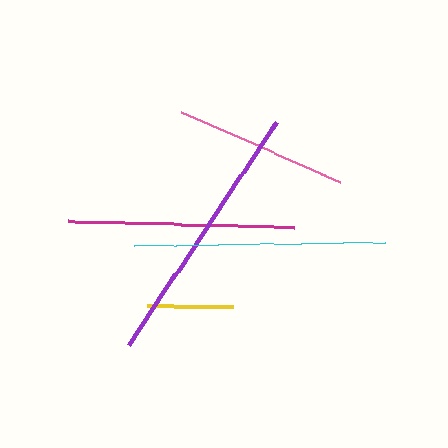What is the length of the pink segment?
The pink segment is approximately 175 pixels long.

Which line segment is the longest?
The purple line is the longest at approximately 268 pixels.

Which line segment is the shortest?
The yellow line is the shortest at approximately 86 pixels.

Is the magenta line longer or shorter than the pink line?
The magenta line is longer than the pink line.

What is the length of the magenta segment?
The magenta segment is approximately 226 pixels long.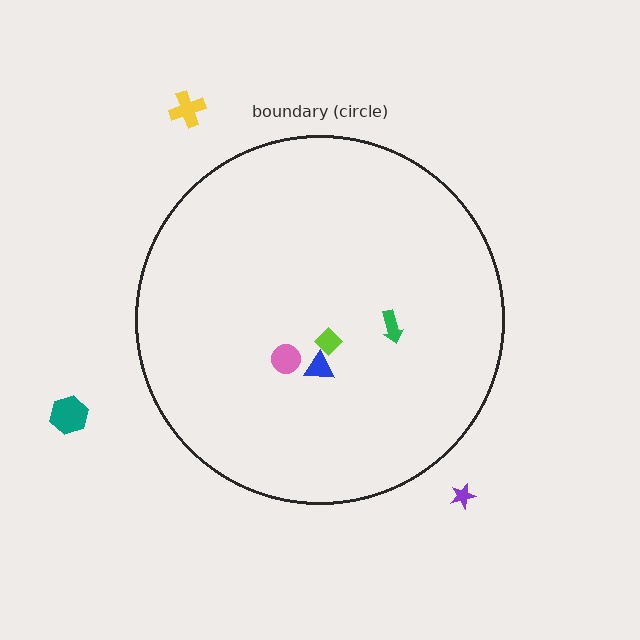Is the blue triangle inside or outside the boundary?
Inside.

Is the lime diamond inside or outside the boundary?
Inside.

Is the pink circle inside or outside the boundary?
Inside.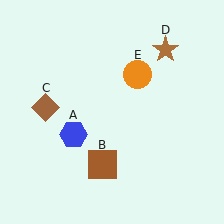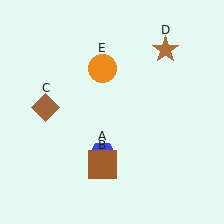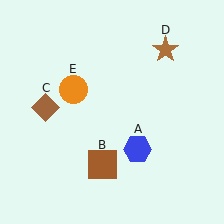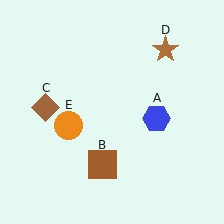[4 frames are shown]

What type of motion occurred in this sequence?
The blue hexagon (object A), orange circle (object E) rotated counterclockwise around the center of the scene.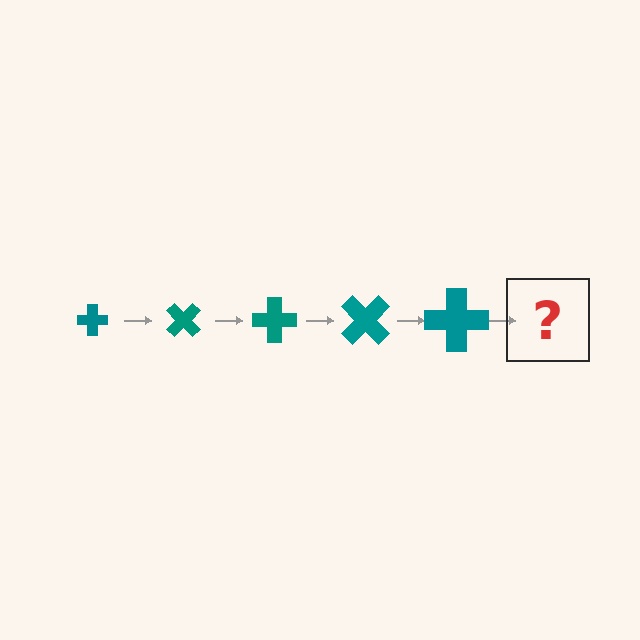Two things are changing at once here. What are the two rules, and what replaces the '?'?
The two rules are that the cross grows larger each step and it rotates 45 degrees each step. The '?' should be a cross, larger than the previous one and rotated 225 degrees from the start.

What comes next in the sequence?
The next element should be a cross, larger than the previous one and rotated 225 degrees from the start.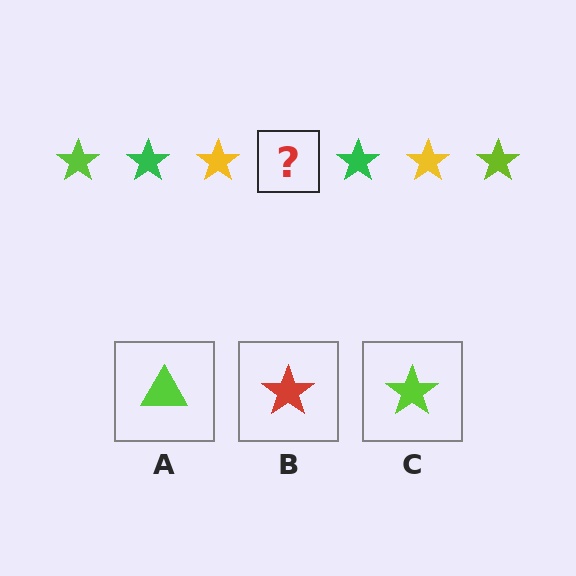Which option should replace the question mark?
Option C.